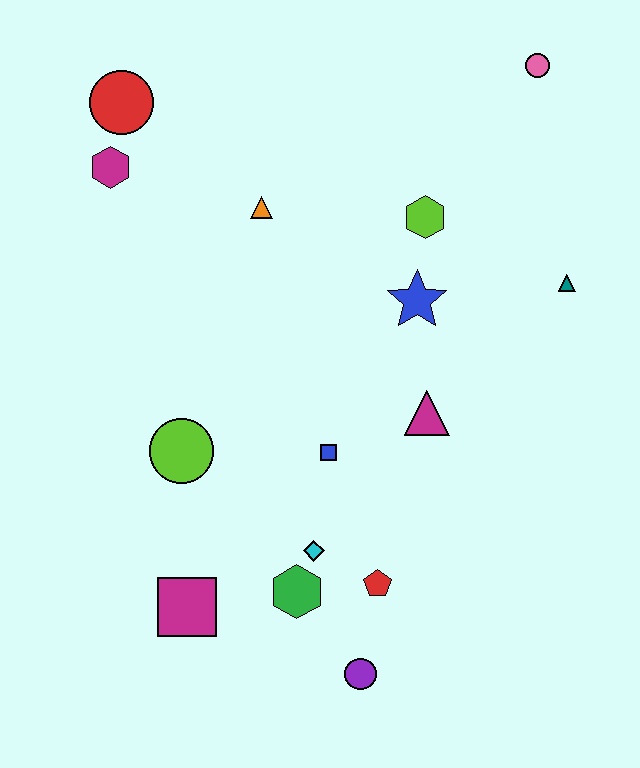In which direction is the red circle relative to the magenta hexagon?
The red circle is above the magenta hexagon.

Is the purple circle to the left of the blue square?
No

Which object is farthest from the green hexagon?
The pink circle is farthest from the green hexagon.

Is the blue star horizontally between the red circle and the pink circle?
Yes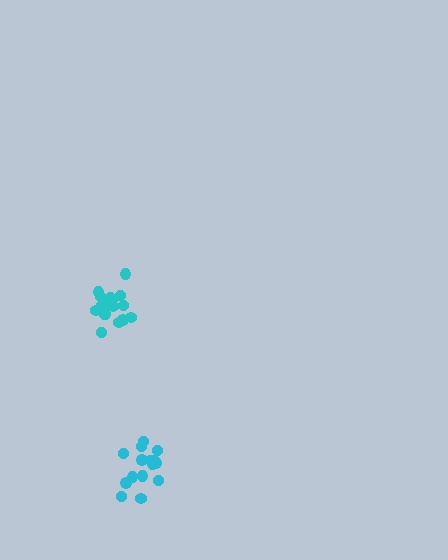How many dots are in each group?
Group 1: 15 dots, Group 2: 19 dots (34 total).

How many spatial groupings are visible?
There are 2 spatial groupings.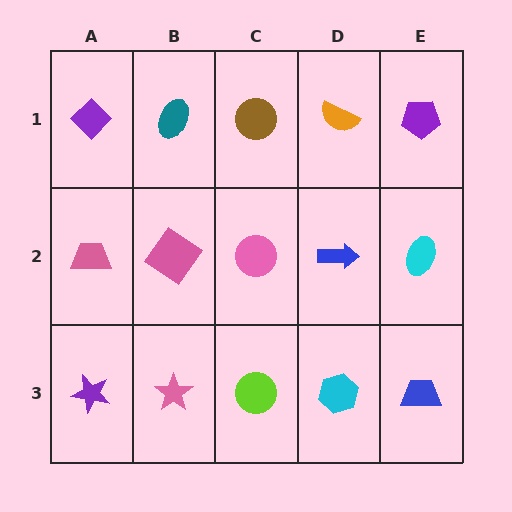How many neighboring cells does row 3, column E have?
2.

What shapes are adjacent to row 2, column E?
A purple pentagon (row 1, column E), a blue trapezoid (row 3, column E), a blue arrow (row 2, column D).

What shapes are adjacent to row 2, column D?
An orange semicircle (row 1, column D), a cyan hexagon (row 3, column D), a pink circle (row 2, column C), a cyan ellipse (row 2, column E).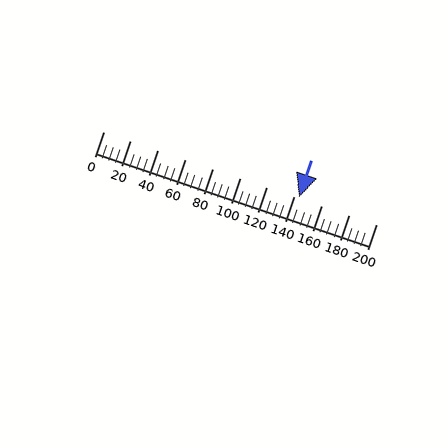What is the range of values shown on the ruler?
The ruler shows values from 0 to 200.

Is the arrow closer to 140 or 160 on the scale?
The arrow is closer to 140.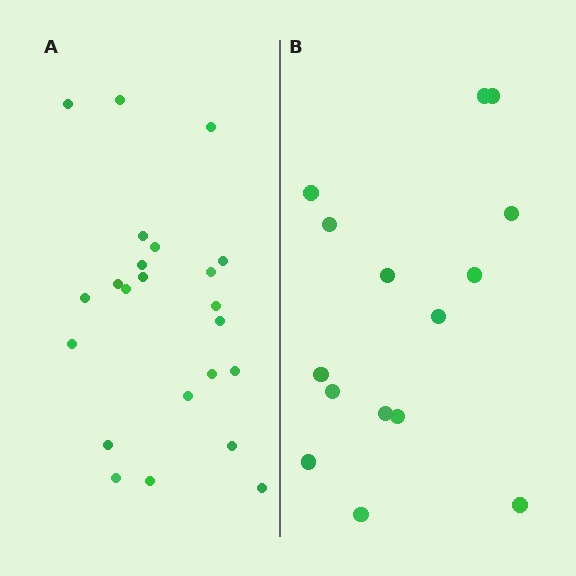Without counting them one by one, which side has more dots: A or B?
Region A (the left region) has more dots.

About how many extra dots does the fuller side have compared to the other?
Region A has roughly 8 or so more dots than region B.